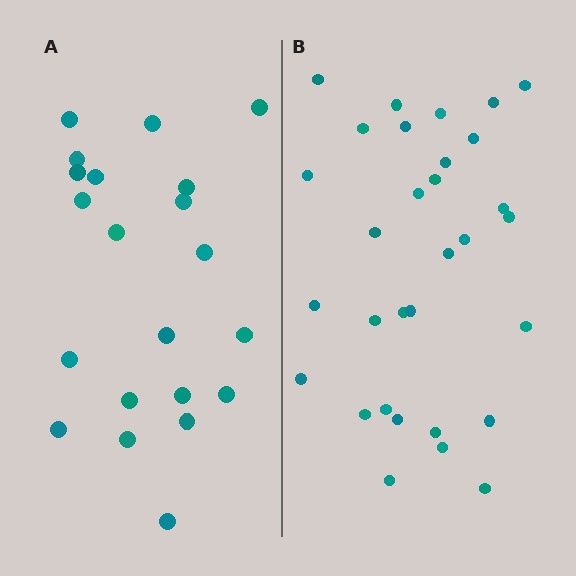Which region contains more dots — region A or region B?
Region B (the right region) has more dots.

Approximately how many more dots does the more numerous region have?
Region B has roughly 10 or so more dots than region A.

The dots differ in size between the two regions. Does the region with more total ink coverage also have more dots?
No. Region A has more total ink coverage because its dots are larger, but region B actually contains more individual dots. Total area can be misleading — the number of items is what matters here.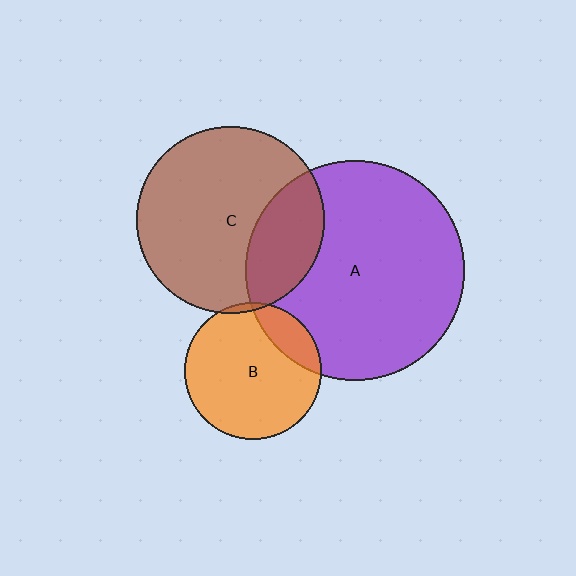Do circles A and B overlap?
Yes.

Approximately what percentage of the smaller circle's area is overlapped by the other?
Approximately 15%.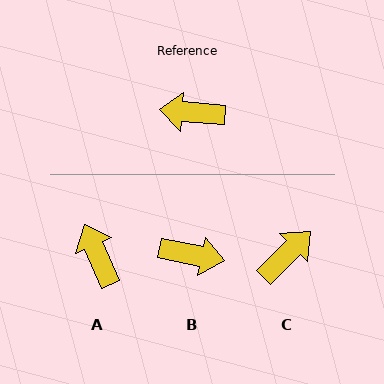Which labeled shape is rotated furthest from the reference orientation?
B, about 173 degrees away.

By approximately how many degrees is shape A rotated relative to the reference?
Approximately 62 degrees clockwise.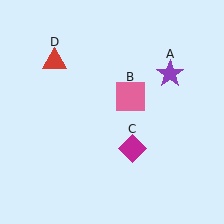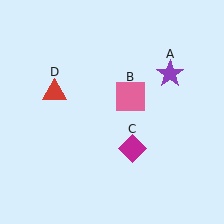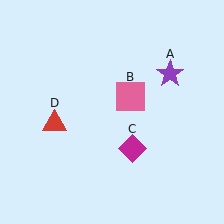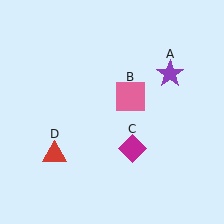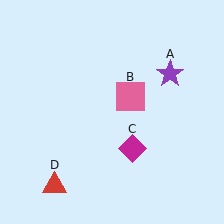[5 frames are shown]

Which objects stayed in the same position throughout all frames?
Purple star (object A) and pink square (object B) and magenta diamond (object C) remained stationary.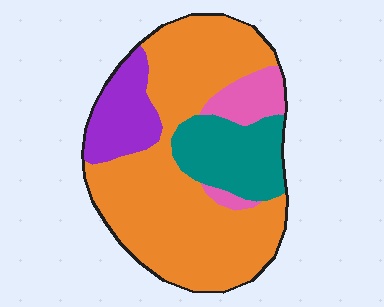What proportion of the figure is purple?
Purple covers around 15% of the figure.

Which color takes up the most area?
Orange, at roughly 60%.